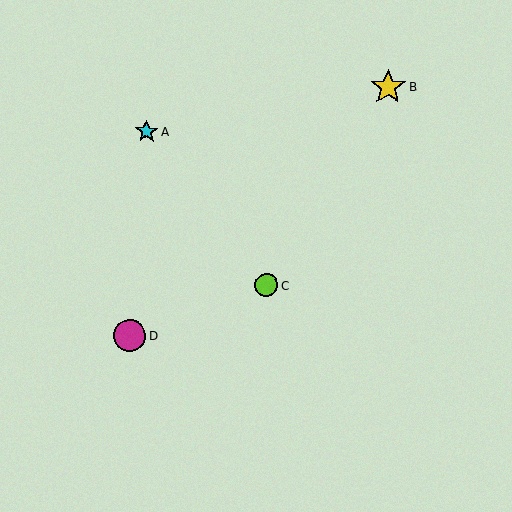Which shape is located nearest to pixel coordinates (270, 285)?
The lime circle (labeled C) at (267, 285) is nearest to that location.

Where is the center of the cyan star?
The center of the cyan star is at (147, 131).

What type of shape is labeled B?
Shape B is a yellow star.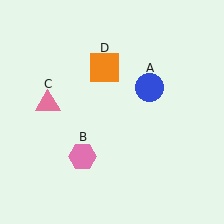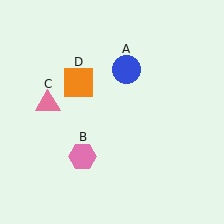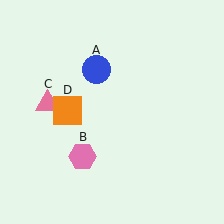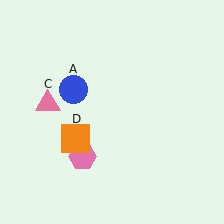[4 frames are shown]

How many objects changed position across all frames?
2 objects changed position: blue circle (object A), orange square (object D).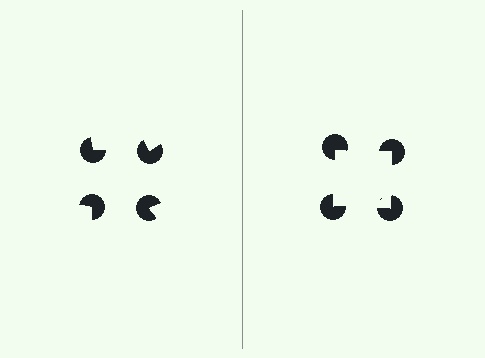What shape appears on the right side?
An illusory square.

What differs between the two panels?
The pac-man discs are positioned identically on both sides; only the wedge orientations differ. On the right they align to a square; on the left they are misaligned.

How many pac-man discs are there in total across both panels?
8 — 4 on each side.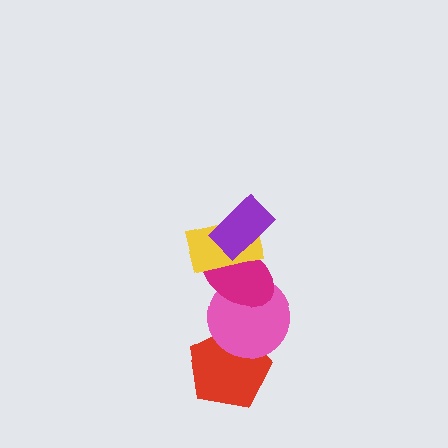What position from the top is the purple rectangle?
The purple rectangle is 1st from the top.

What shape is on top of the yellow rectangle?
The purple rectangle is on top of the yellow rectangle.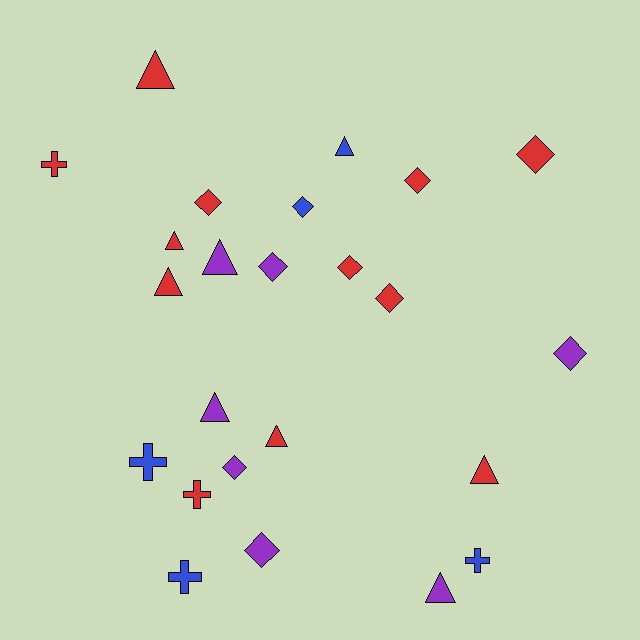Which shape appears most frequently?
Diamond, with 10 objects.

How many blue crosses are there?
There are 3 blue crosses.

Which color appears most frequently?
Red, with 12 objects.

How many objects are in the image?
There are 24 objects.